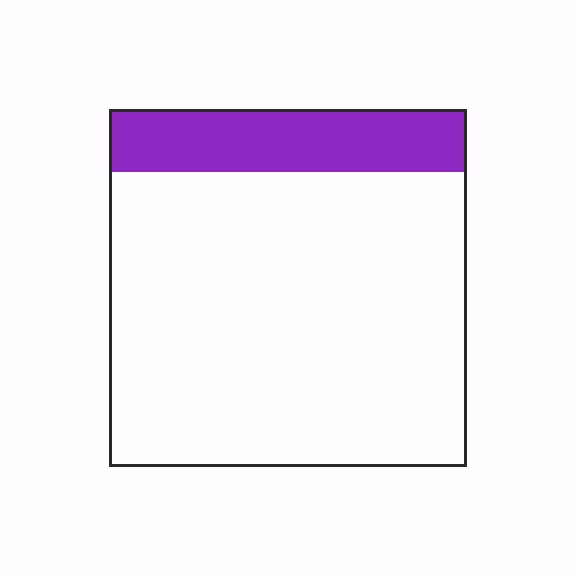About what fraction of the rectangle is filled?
About one sixth (1/6).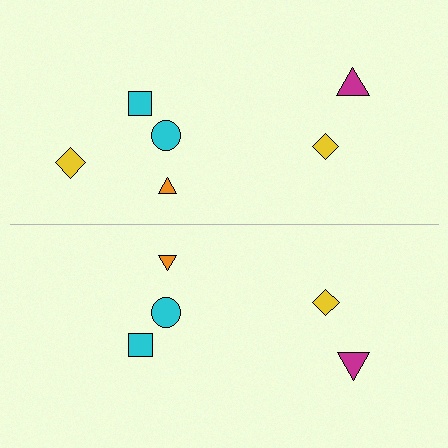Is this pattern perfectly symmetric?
No, the pattern is not perfectly symmetric. A yellow diamond is missing from the bottom side.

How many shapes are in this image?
There are 11 shapes in this image.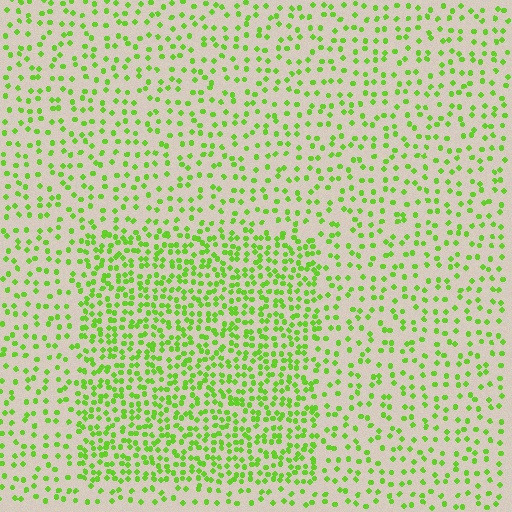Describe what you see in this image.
The image contains small lime elements arranged at two different densities. A rectangle-shaped region is visible where the elements are more densely packed than the surrounding area.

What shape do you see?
I see a rectangle.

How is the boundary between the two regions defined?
The boundary is defined by a change in element density (approximately 2.0x ratio). All elements are the same color, size, and shape.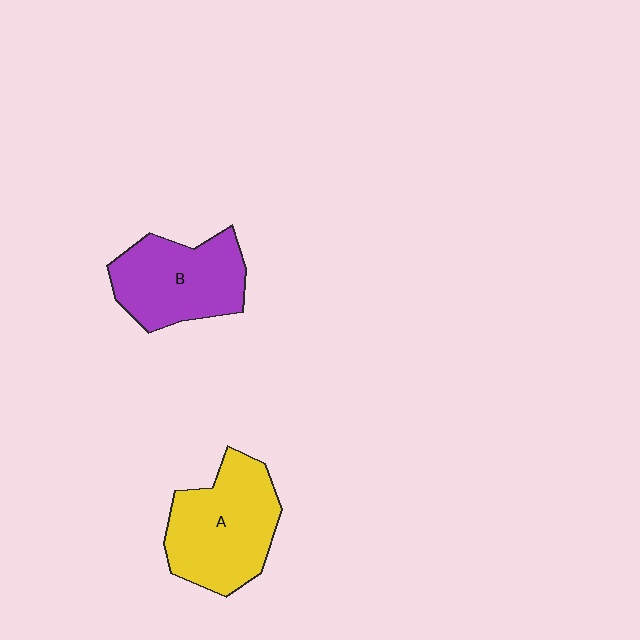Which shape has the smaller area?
Shape B (purple).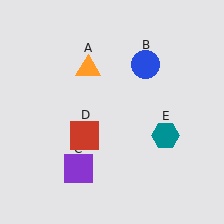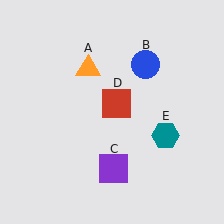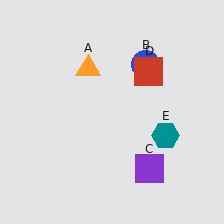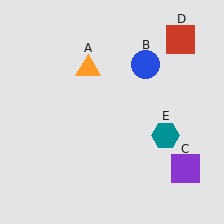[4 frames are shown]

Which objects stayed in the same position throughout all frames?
Orange triangle (object A) and blue circle (object B) and teal hexagon (object E) remained stationary.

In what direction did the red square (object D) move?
The red square (object D) moved up and to the right.